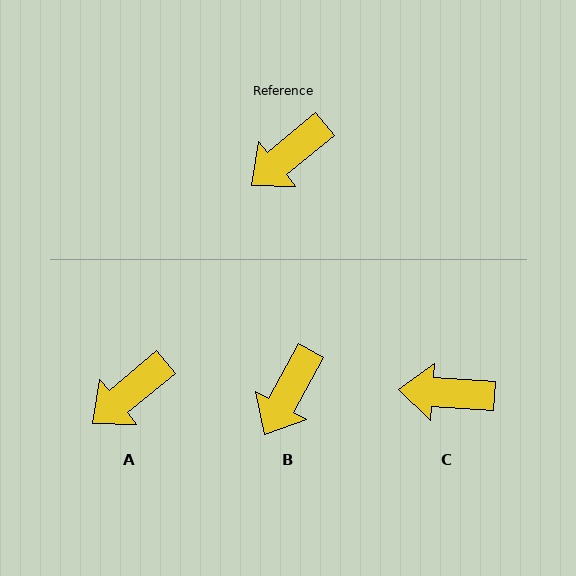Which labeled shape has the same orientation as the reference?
A.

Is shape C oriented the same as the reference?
No, it is off by about 44 degrees.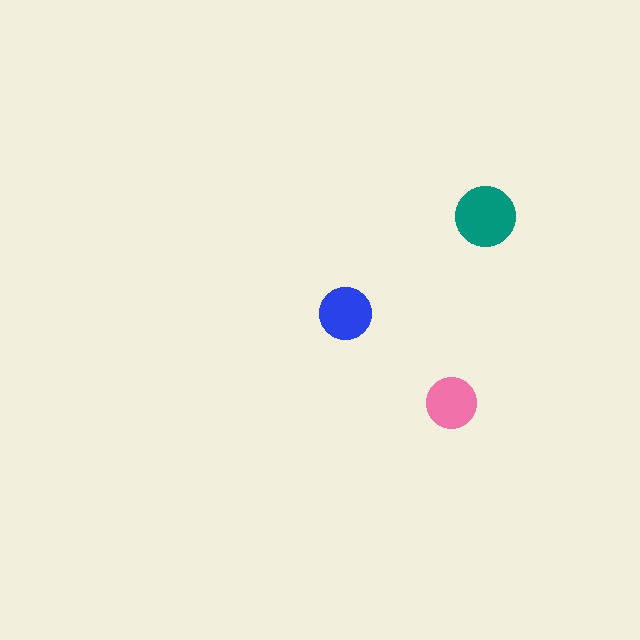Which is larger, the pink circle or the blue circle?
The blue one.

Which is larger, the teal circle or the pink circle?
The teal one.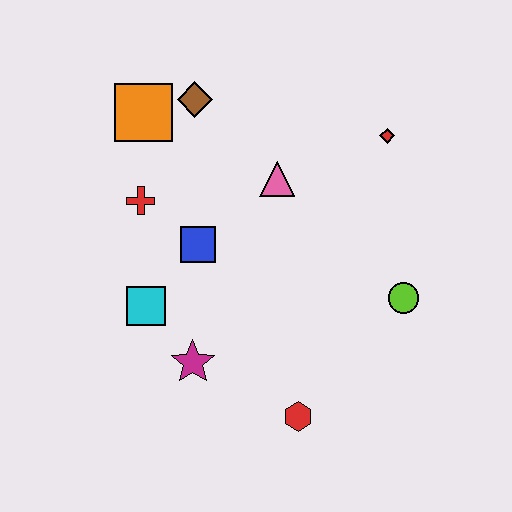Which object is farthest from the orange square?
The red hexagon is farthest from the orange square.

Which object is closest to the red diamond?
The pink triangle is closest to the red diamond.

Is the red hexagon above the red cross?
No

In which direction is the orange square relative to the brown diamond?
The orange square is to the left of the brown diamond.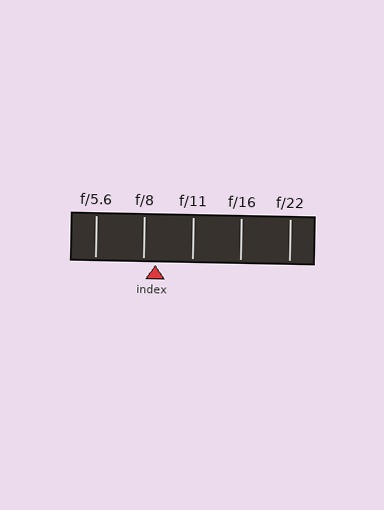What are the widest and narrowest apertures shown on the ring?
The widest aperture shown is f/5.6 and the narrowest is f/22.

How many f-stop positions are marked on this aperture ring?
There are 5 f-stop positions marked.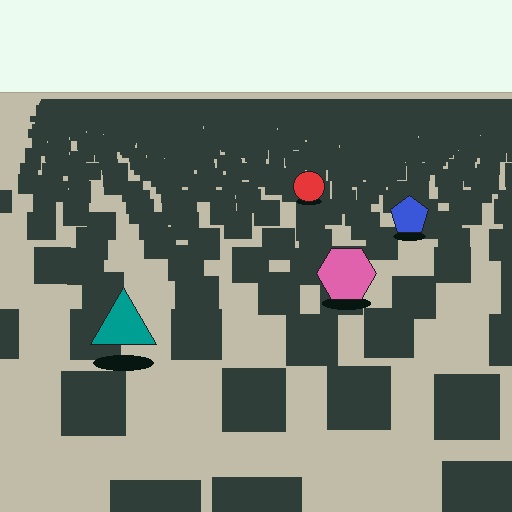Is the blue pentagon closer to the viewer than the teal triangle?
No. The teal triangle is closer — you can tell from the texture gradient: the ground texture is coarser near it.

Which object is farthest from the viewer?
The red circle is farthest from the viewer. It appears smaller and the ground texture around it is denser.